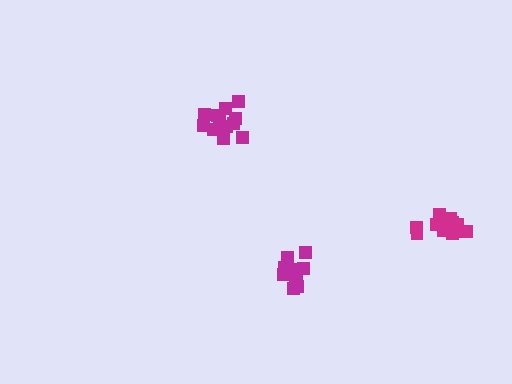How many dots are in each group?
Group 1: 14 dots, Group 2: 15 dots, Group 3: 12 dots (41 total).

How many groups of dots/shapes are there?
There are 3 groups.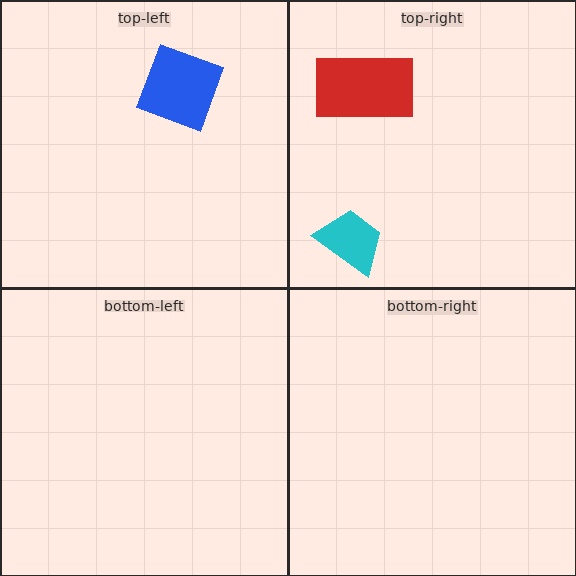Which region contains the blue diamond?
The top-left region.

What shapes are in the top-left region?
The blue diamond.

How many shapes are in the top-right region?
2.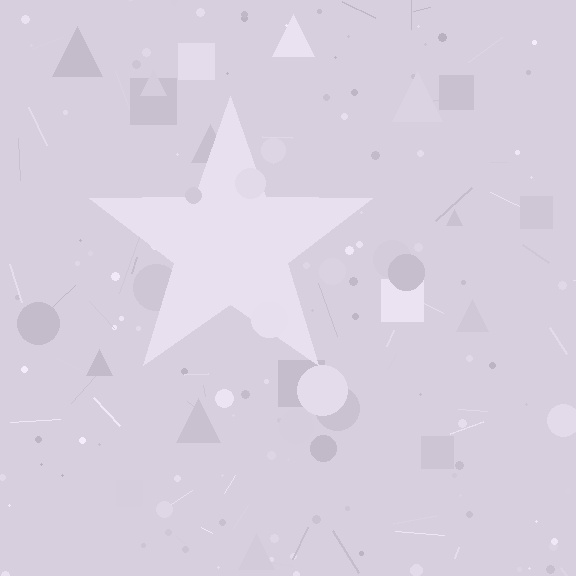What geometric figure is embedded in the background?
A star is embedded in the background.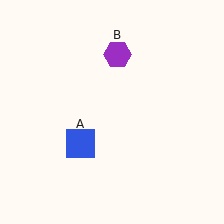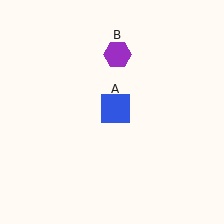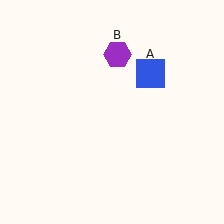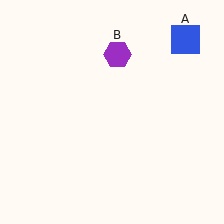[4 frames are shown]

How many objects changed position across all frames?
1 object changed position: blue square (object A).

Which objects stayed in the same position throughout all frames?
Purple hexagon (object B) remained stationary.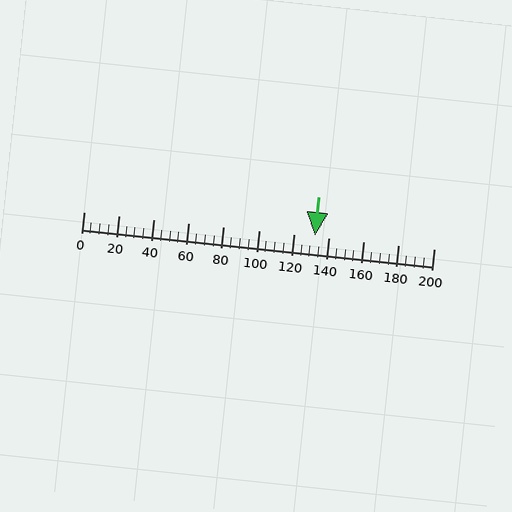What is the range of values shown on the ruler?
The ruler shows values from 0 to 200.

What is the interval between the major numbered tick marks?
The major tick marks are spaced 20 units apart.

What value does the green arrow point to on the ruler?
The green arrow points to approximately 132.